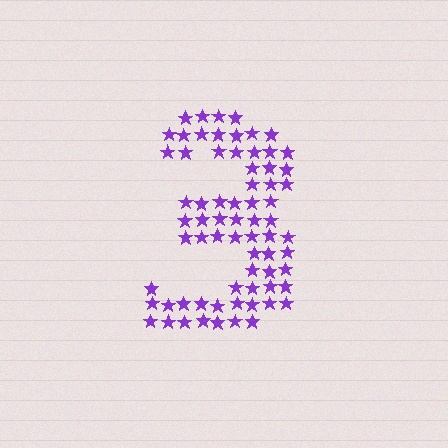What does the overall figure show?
The overall figure shows the digit 3.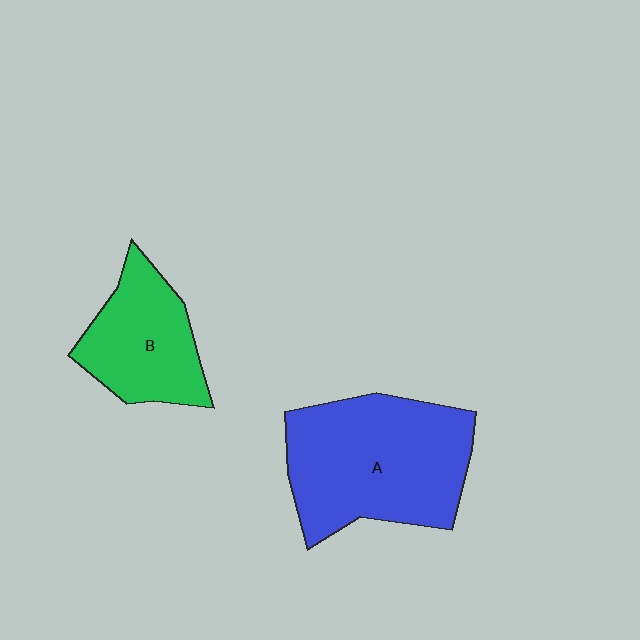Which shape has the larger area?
Shape A (blue).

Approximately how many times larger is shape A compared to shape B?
Approximately 1.7 times.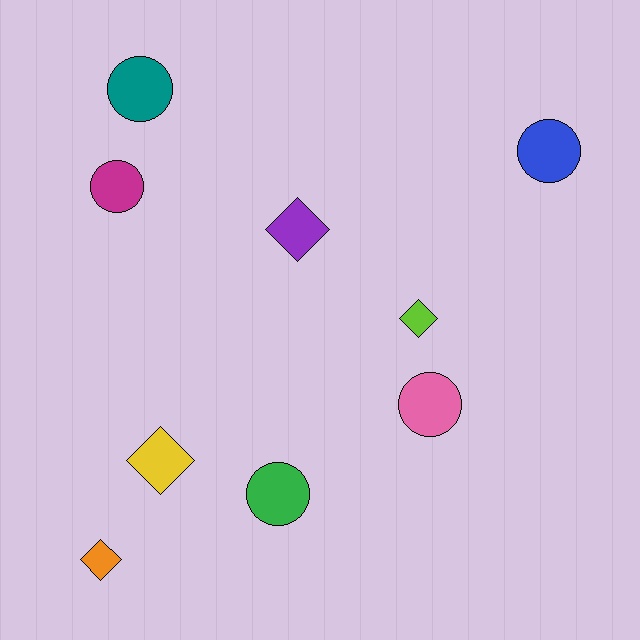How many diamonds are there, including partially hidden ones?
There are 4 diamonds.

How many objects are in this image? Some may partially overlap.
There are 9 objects.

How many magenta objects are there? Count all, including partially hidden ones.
There is 1 magenta object.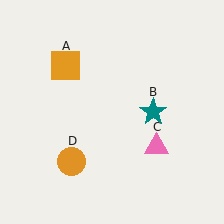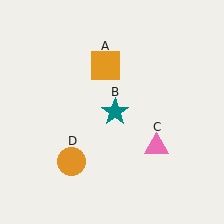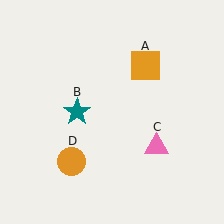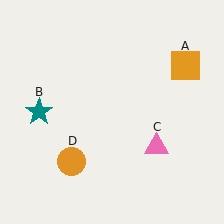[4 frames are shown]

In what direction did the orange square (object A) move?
The orange square (object A) moved right.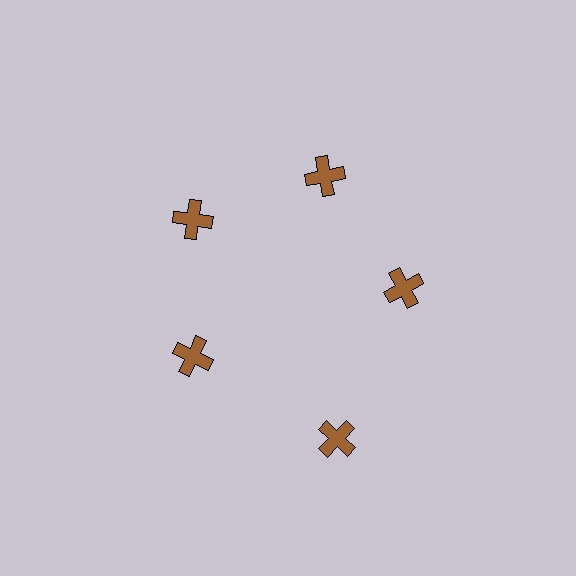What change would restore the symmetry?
The symmetry would be restored by moving it inward, back onto the ring so that all 5 crosses sit at equal angles and equal distance from the center.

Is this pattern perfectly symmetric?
No. The 5 brown crosses are arranged in a ring, but one element near the 5 o'clock position is pushed outward from the center, breaking the 5-fold rotational symmetry.